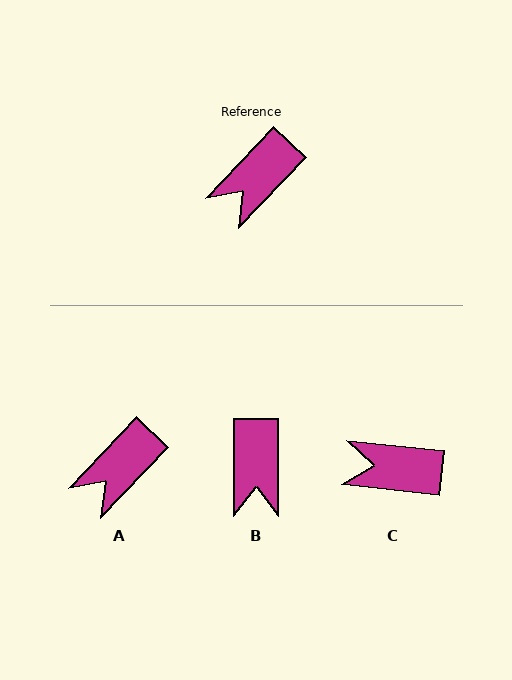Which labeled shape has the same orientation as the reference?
A.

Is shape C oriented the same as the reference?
No, it is off by about 53 degrees.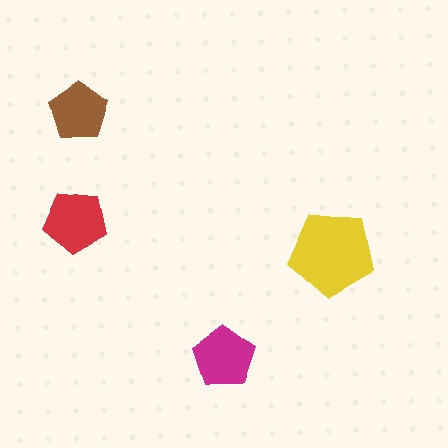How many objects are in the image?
There are 4 objects in the image.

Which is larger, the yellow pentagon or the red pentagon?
The yellow one.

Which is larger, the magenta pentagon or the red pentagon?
The red one.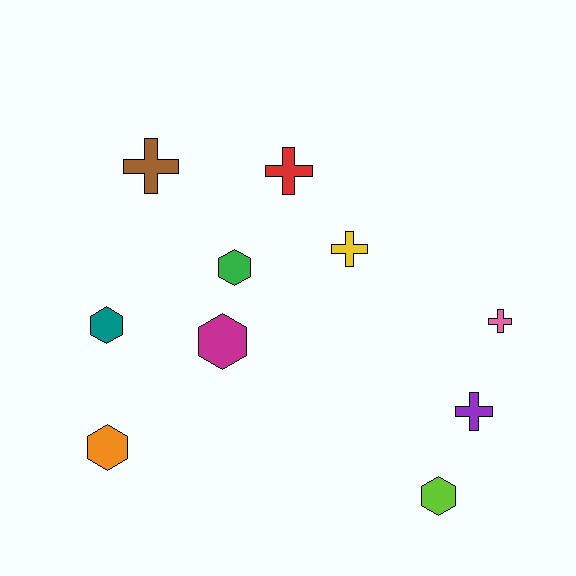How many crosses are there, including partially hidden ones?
There are 5 crosses.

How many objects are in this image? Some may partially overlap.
There are 10 objects.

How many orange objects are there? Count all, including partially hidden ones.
There is 1 orange object.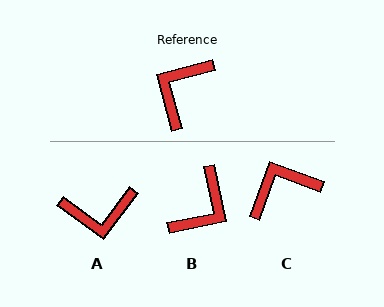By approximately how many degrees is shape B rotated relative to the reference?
Approximately 176 degrees counter-clockwise.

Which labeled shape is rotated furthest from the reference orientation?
B, about 176 degrees away.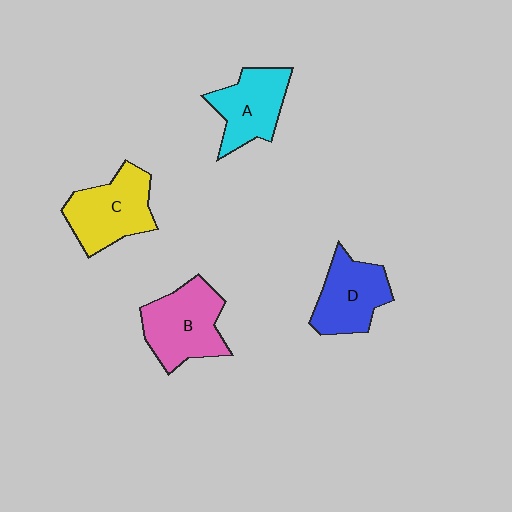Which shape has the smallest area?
Shape A (cyan).